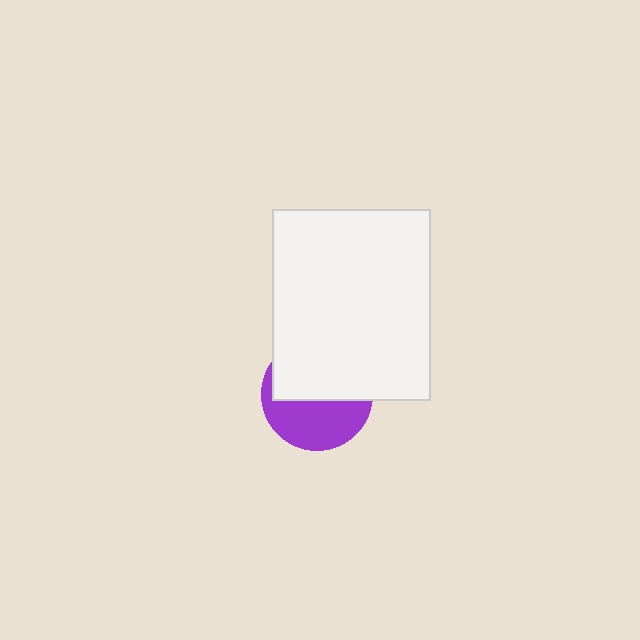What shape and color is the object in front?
The object in front is a white rectangle.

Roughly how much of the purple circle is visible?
About half of it is visible (roughly 45%).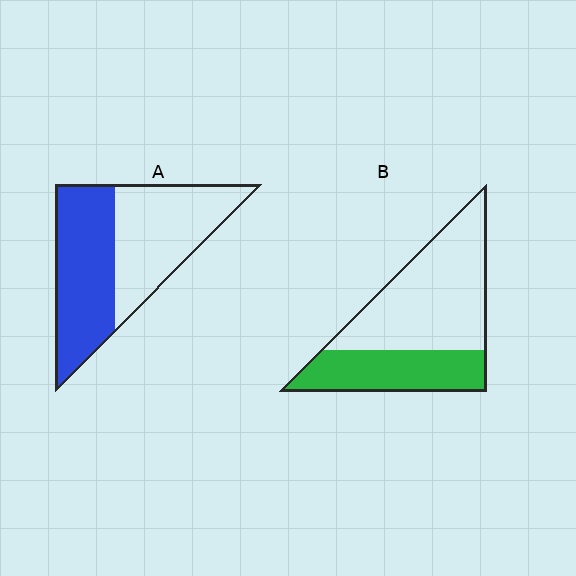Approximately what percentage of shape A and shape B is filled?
A is approximately 50% and B is approximately 35%.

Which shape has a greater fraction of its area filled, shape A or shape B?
Shape A.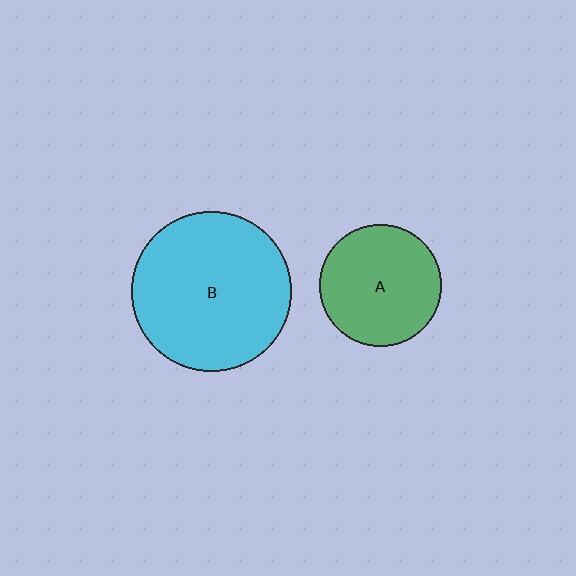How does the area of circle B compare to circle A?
Approximately 1.7 times.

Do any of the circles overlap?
No, none of the circles overlap.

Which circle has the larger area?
Circle B (cyan).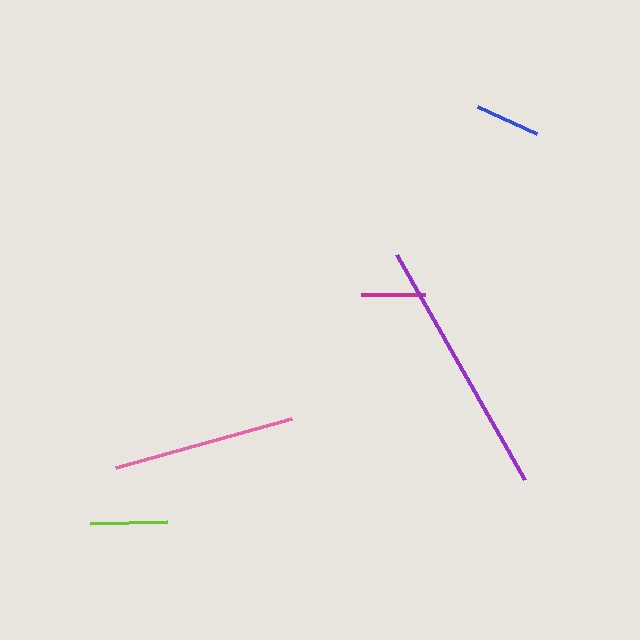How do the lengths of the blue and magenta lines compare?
The blue and magenta lines are approximately the same length.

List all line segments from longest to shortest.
From longest to shortest: purple, pink, lime, blue, magenta.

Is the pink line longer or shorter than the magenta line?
The pink line is longer than the magenta line.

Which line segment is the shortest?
The magenta line is the shortest at approximately 64 pixels.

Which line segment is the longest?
The purple line is the longest at approximately 259 pixels.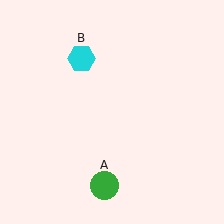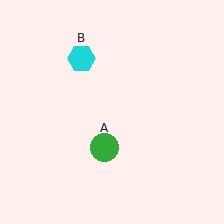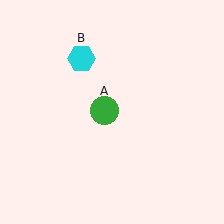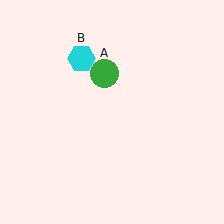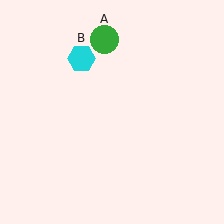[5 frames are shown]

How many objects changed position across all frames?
1 object changed position: green circle (object A).